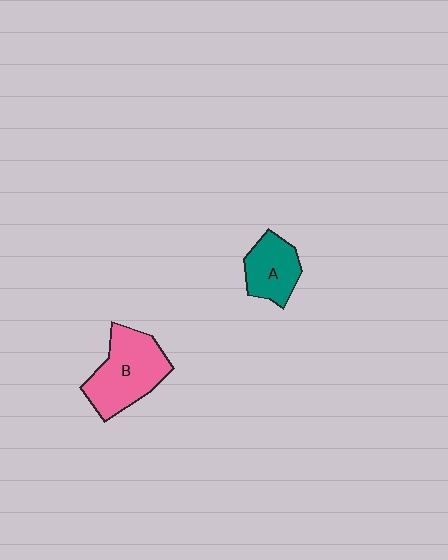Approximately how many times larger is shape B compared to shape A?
Approximately 1.6 times.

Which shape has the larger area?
Shape B (pink).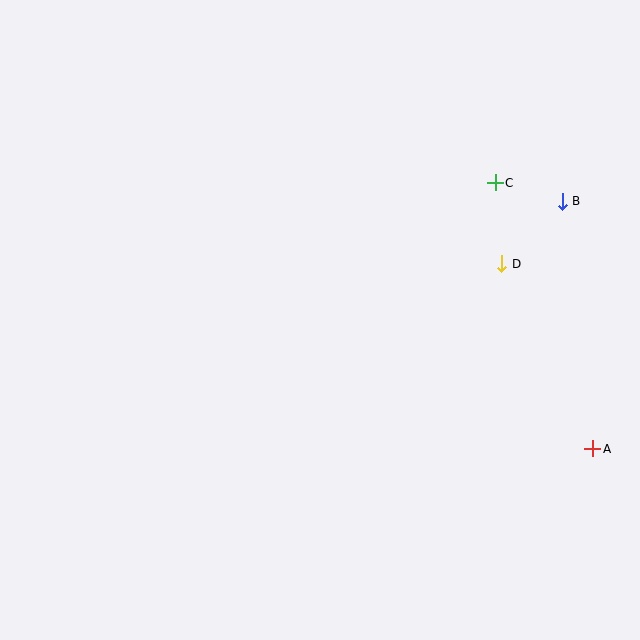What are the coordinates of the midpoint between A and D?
The midpoint between A and D is at (547, 356).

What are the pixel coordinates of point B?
Point B is at (562, 201).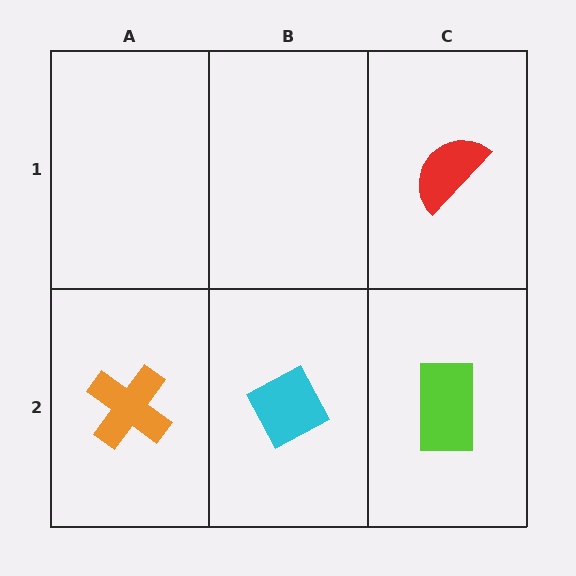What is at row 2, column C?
A lime rectangle.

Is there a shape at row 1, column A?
No, that cell is empty.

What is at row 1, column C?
A red semicircle.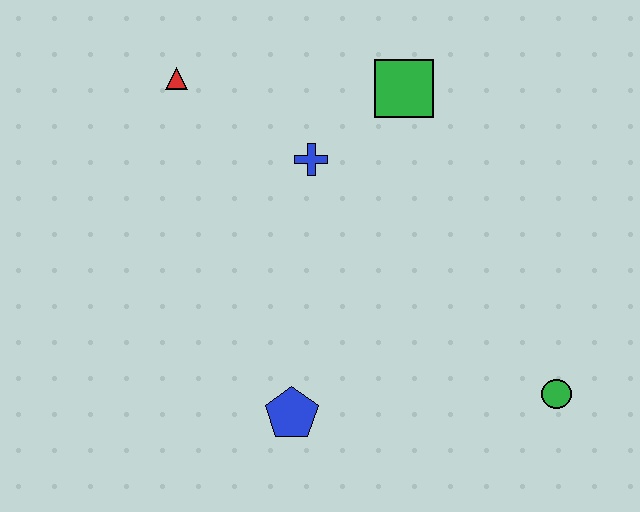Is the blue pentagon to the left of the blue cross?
Yes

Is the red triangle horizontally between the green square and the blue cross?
No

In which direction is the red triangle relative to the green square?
The red triangle is to the left of the green square.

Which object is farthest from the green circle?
The red triangle is farthest from the green circle.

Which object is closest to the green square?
The blue cross is closest to the green square.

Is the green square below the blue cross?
No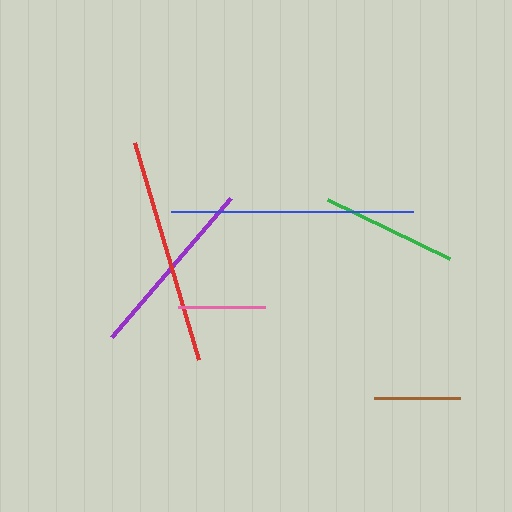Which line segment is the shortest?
The brown line is the shortest at approximately 87 pixels.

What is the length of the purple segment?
The purple segment is approximately 183 pixels long.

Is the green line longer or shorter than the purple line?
The purple line is longer than the green line.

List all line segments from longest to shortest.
From longest to shortest: blue, red, purple, green, pink, brown.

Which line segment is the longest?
The blue line is the longest at approximately 242 pixels.